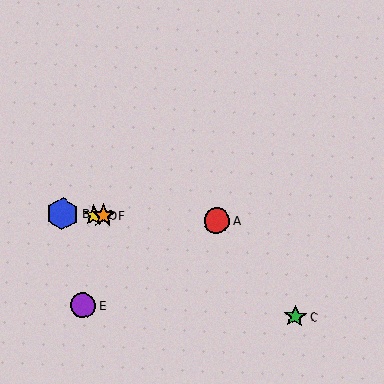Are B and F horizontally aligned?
Yes, both are at y≈214.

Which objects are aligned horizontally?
Objects A, B, D, F are aligned horizontally.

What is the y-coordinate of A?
Object A is at y≈221.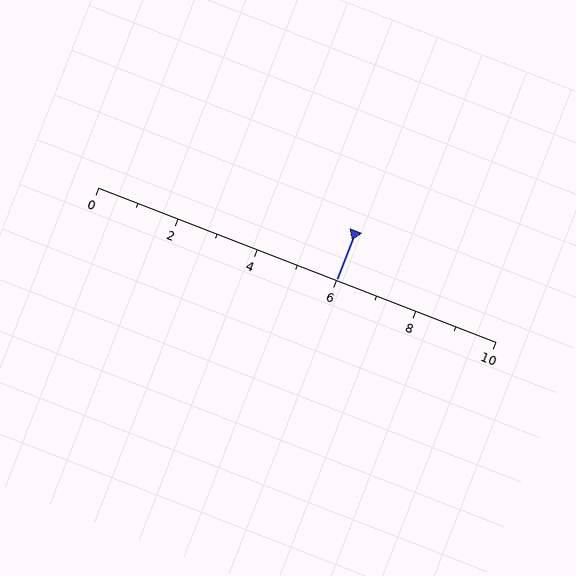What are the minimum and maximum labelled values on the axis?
The axis runs from 0 to 10.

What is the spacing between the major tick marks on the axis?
The major ticks are spaced 2 apart.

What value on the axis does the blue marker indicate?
The marker indicates approximately 6.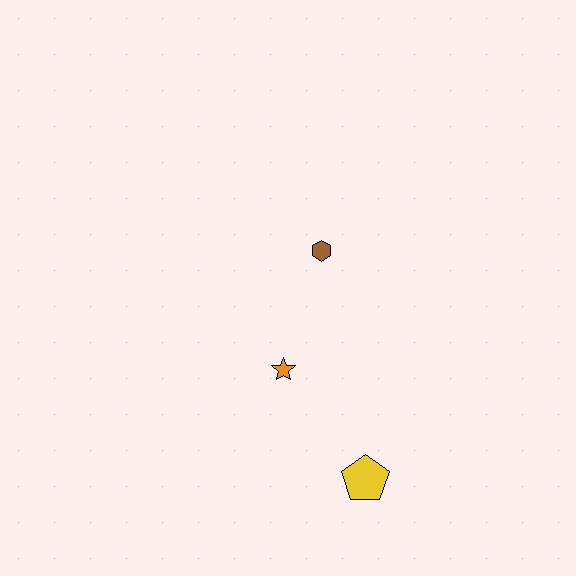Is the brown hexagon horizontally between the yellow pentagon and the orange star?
Yes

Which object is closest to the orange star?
The brown hexagon is closest to the orange star.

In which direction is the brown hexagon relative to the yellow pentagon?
The brown hexagon is above the yellow pentagon.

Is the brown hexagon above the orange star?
Yes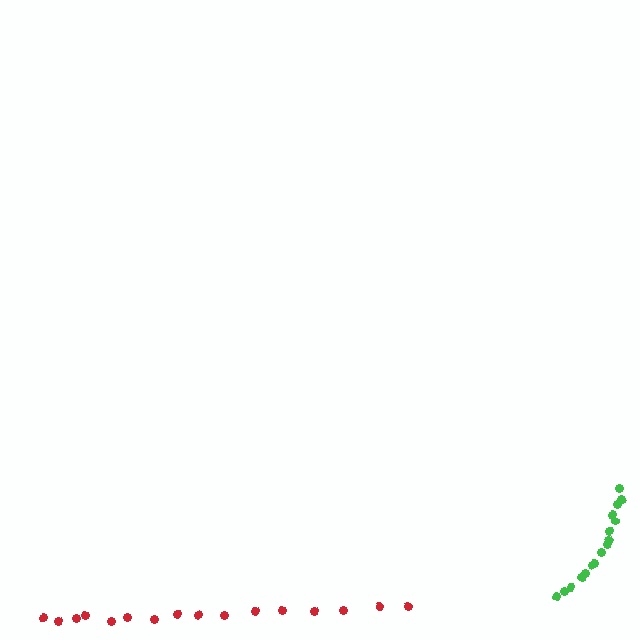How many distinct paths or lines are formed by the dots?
There are 2 distinct paths.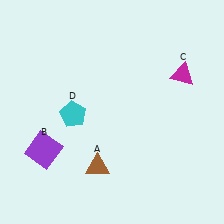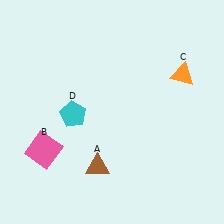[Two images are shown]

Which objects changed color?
B changed from purple to pink. C changed from magenta to orange.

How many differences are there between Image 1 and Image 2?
There are 2 differences between the two images.